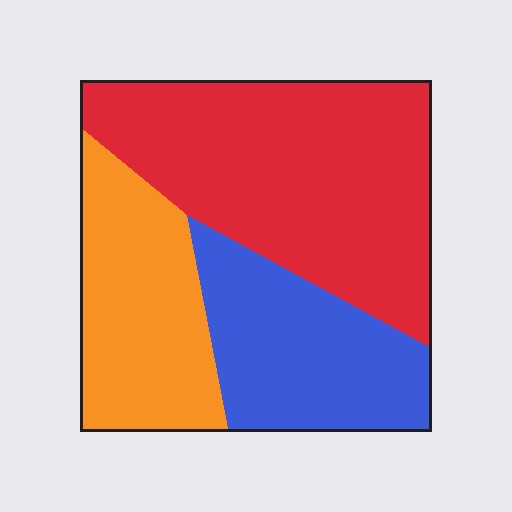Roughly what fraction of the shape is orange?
Orange covers about 25% of the shape.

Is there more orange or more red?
Red.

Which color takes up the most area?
Red, at roughly 50%.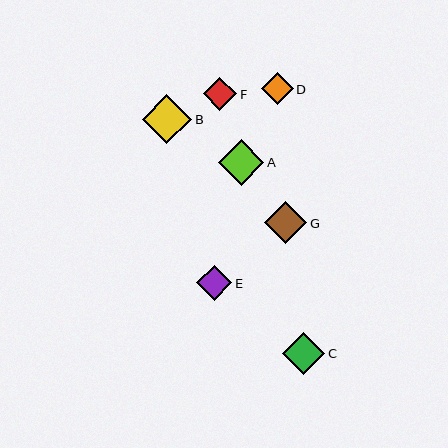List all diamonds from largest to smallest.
From largest to smallest: B, A, C, G, E, F, D.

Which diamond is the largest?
Diamond B is the largest with a size of approximately 49 pixels.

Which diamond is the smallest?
Diamond D is the smallest with a size of approximately 32 pixels.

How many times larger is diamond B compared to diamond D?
Diamond B is approximately 1.5 times the size of diamond D.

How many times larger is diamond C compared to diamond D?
Diamond C is approximately 1.3 times the size of diamond D.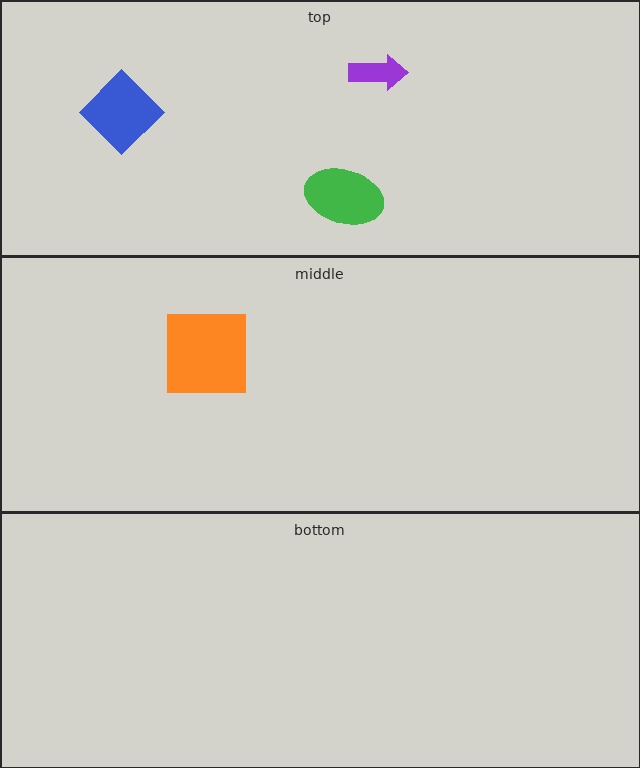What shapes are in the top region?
The green ellipse, the purple arrow, the blue diamond.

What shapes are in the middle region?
The orange square.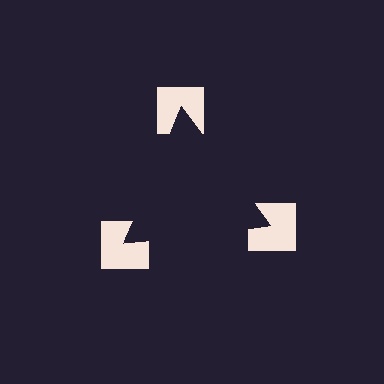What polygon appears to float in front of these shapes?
An illusory triangle — its edges are inferred from the aligned wedge cuts in the notched squares, not physically drawn.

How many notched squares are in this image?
There are 3 — one at each vertex of the illusory triangle.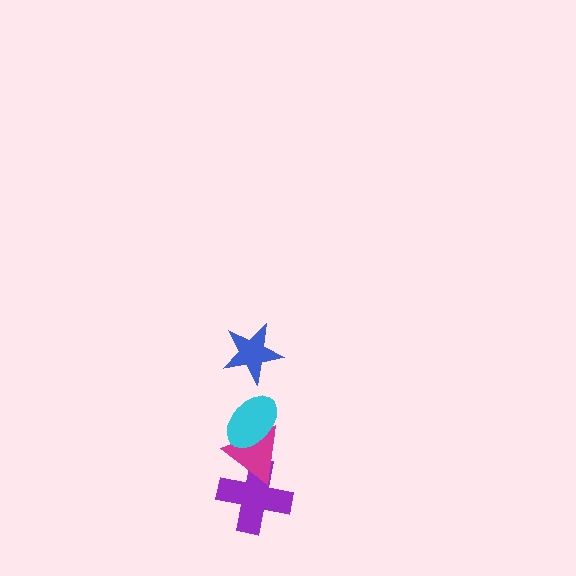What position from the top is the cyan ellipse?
The cyan ellipse is 2nd from the top.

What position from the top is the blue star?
The blue star is 1st from the top.